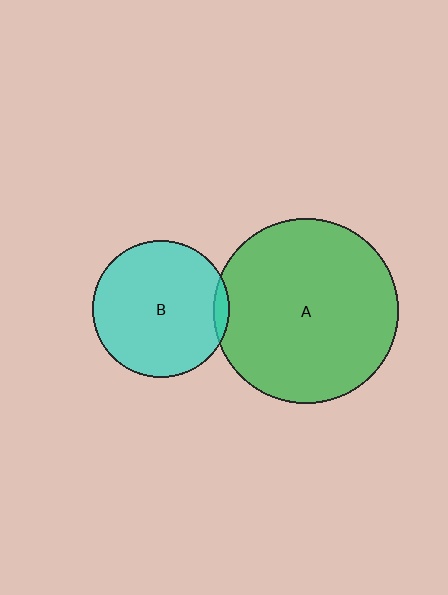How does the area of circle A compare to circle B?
Approximately 1.8 times.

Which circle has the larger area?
Circle A (green).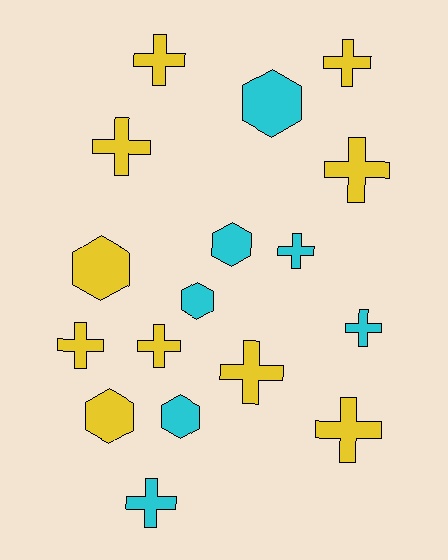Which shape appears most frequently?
Cross, with 11 objects.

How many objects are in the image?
There are 17 objects.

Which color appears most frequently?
Yellow, with 10 objects.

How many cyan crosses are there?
There are 3 cyan crosses.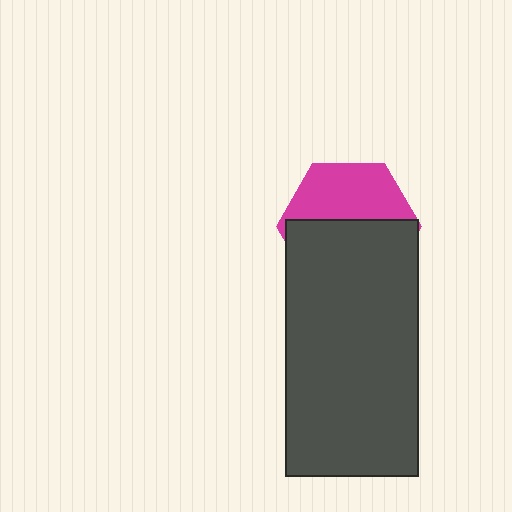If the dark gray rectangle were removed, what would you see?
You would see the complete magenta hexagon.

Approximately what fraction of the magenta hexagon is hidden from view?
Roughly 56% of the magenta hexagon is hidden behind the dark gray rectangle.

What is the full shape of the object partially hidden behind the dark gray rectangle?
The partially hidden object is a magenta hexagon.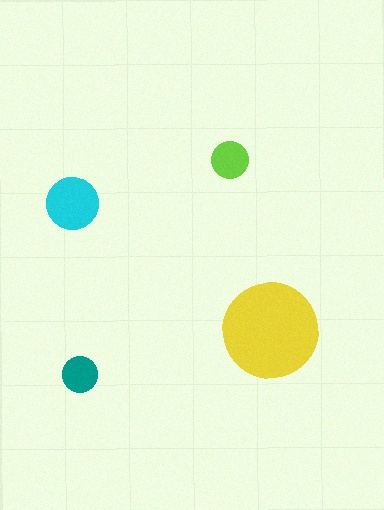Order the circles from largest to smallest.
the yellow one, the cyan one, the lime one, the teal one.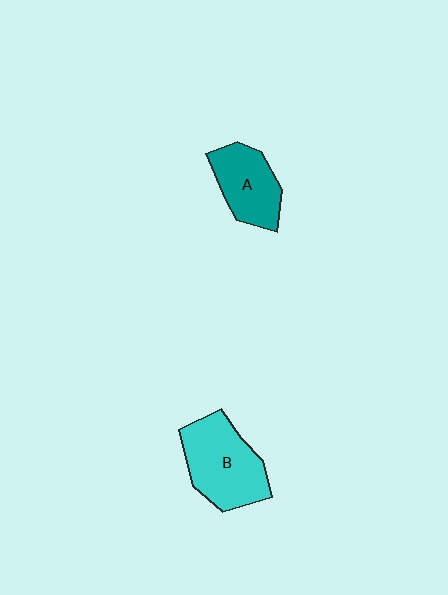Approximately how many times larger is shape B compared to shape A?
Approximately 1.4 times.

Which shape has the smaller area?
Shape A (teal).